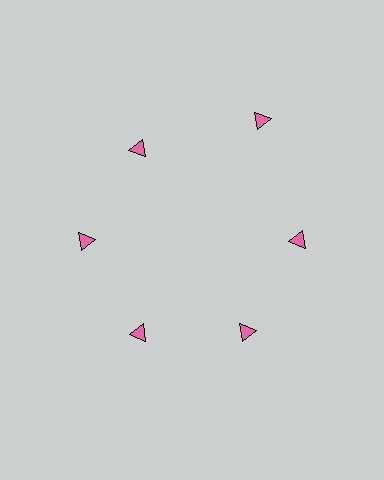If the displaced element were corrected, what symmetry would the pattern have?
It would have 6-fold rotational symmetry — the pattern would map onto itself every 60 degrees.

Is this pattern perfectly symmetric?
No. The 6 pink triangles are arranged in a ring, but one element near the 1 o'clock position is pushed outward from the center, breaking the 6-fold rotational symmetry.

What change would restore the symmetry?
The symmetry would be restored by moving it inward, back onto the ring so that all 6 triangles sit at equal angles and equal distance from the center.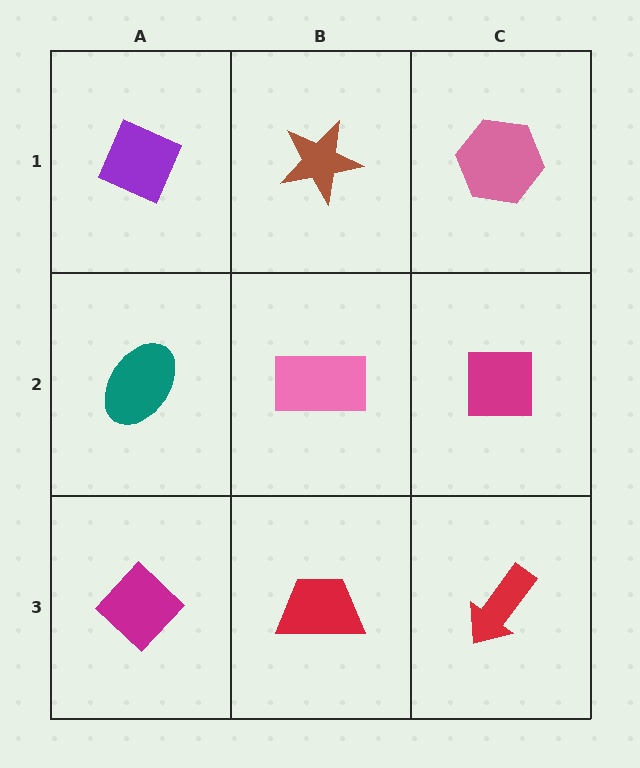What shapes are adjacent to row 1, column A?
A teal ellipse (row 2, column A), a brown star (row 1, column B).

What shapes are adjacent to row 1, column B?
A pink rectangle (row 2, column B), a purple diamond (row 1, column A), a pink hexagon (row 1, column C).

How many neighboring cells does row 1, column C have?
2.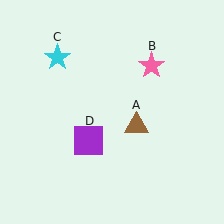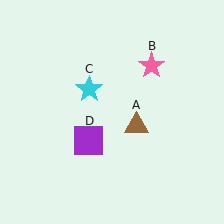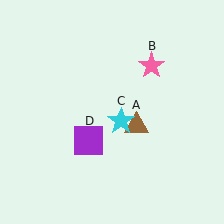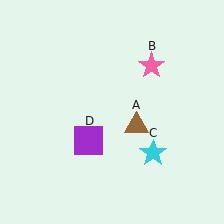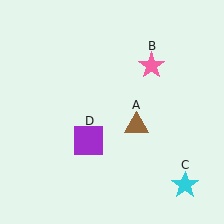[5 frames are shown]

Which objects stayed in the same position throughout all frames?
Brown triangle (object A) and pink star (object B) and purple square (object D) remained stationary.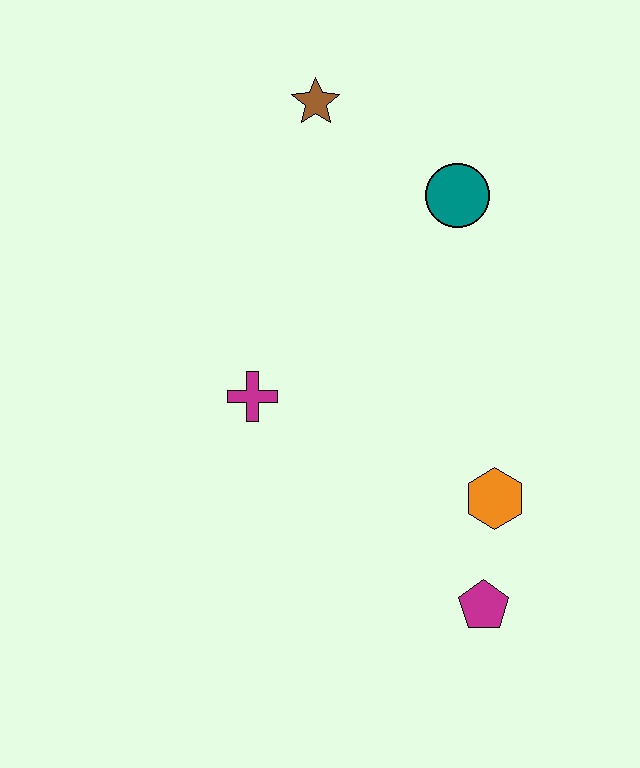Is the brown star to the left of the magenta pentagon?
Yes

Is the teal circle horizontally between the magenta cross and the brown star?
No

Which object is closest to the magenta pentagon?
The orange hexagon is closest to the magenta pentagon.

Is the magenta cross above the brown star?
No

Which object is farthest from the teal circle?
The magenta pentagon is farthest from the teal circle.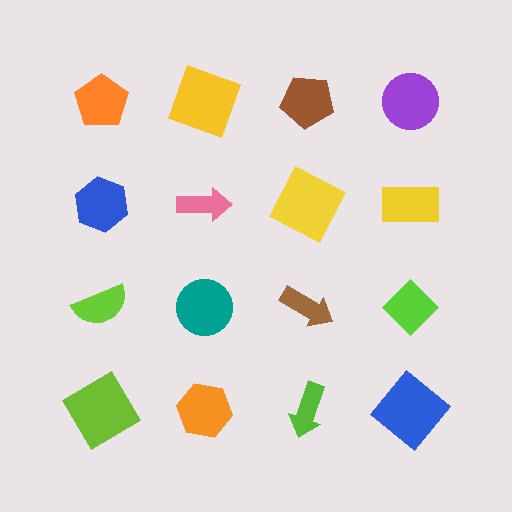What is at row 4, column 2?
An orange hexagon.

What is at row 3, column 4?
A lime diamond.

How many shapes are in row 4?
4 shapes.